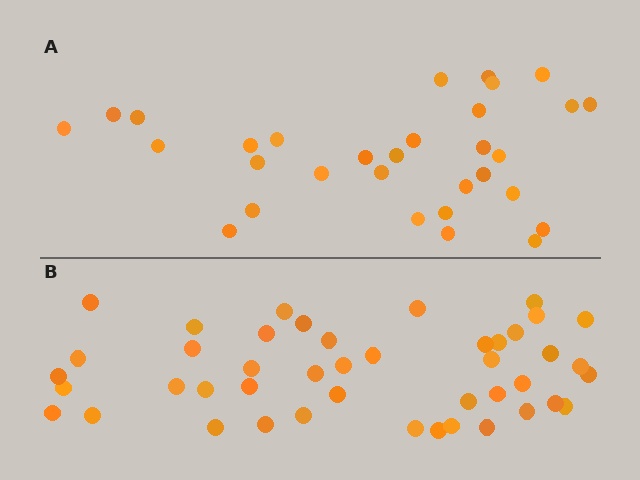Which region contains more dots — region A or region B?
Region B (the bottom region) has more dots.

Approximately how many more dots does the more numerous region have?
Region B has approximately 15 more dots than region A.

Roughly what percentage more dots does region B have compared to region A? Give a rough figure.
About 40% more.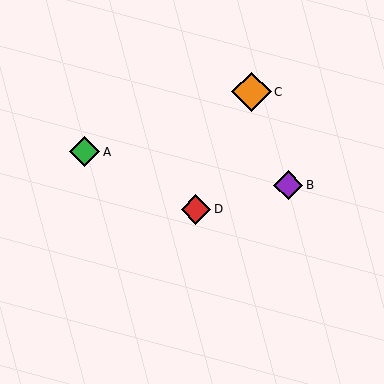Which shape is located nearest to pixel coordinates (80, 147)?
The green diamond (labeled A) at (85, 152) is nearest to that location.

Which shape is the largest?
The orange diamond (labeled C) is the largest.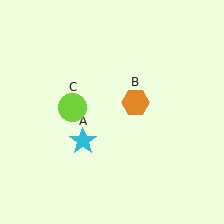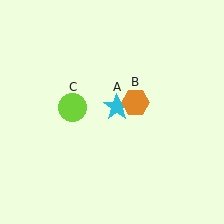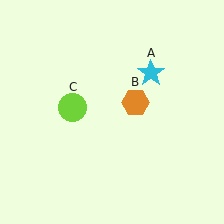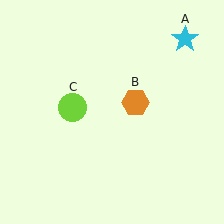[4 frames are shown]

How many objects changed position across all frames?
1 object changed position: cyan star (object A).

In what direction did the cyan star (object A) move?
The cyan star (object A) moved up and to the right.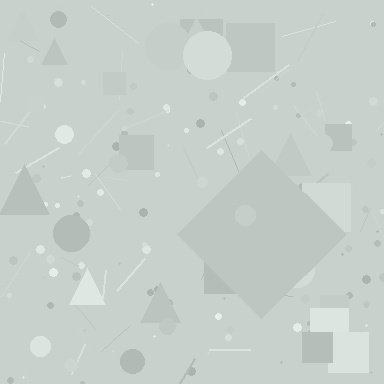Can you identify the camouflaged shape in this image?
The camouflaged shape is a diamond.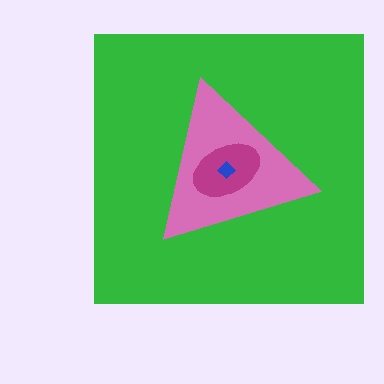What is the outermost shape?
The green square.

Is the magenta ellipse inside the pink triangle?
Yes.